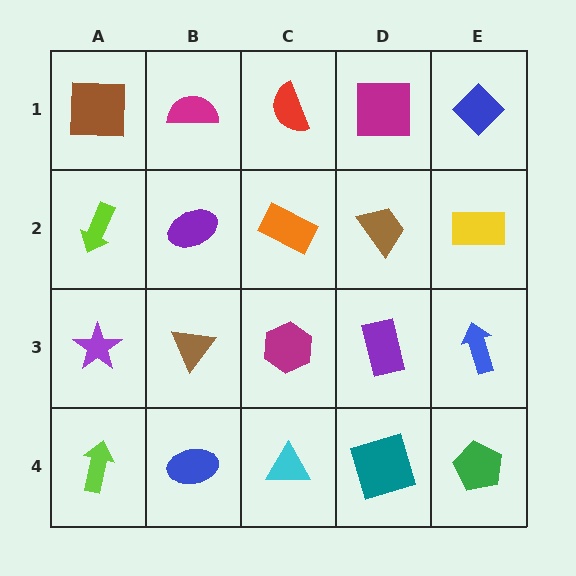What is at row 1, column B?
A magenta semicircle.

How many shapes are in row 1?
5 shapes.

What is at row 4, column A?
A lime arrow.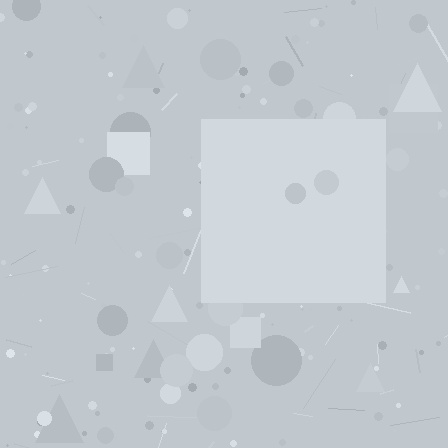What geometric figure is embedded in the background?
A square is embedded in the background.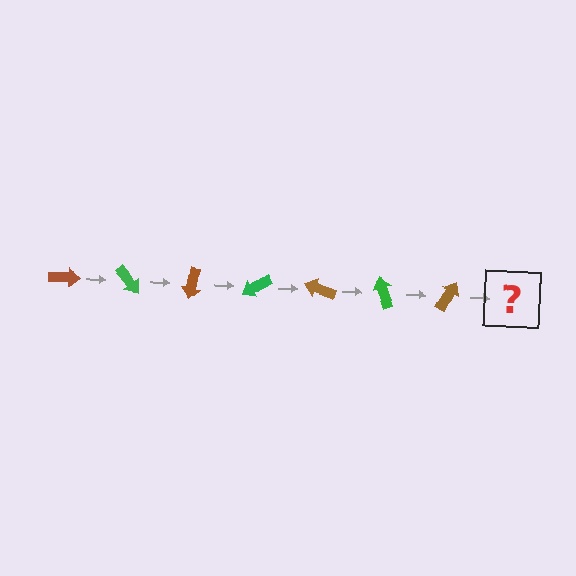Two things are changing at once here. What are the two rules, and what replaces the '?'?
The two rules are that it rotates 50 degrees each step and the color cycles through brown and green. The '?' should be a green arrow, rotated 350 degrees from the start.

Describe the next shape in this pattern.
It should be a green arrow, rotated 350 degrees from the start.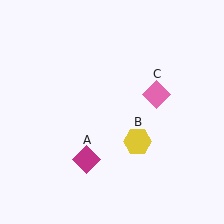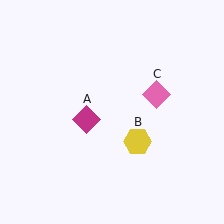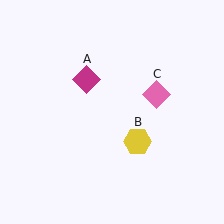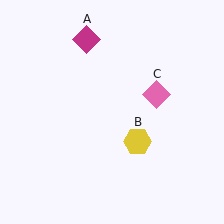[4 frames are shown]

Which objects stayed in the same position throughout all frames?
Yellow hexagon (object B) and pink diamond (object C) remained stationary.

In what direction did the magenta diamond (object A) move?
The magenta diamond (object A) moved up.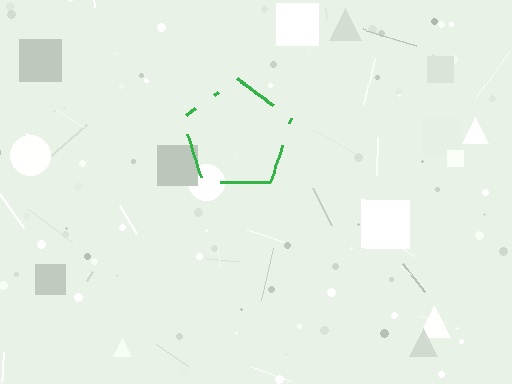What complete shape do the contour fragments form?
The contour fragments form a pentagon.